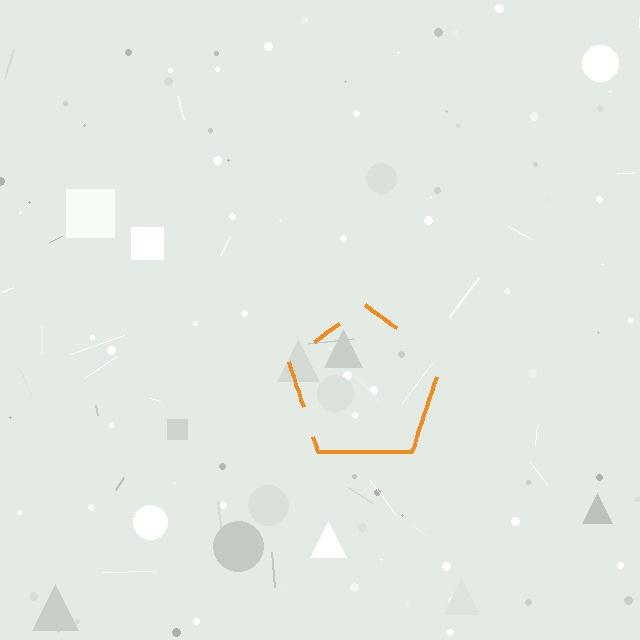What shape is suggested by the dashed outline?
The dashed outline suggests a pentagon.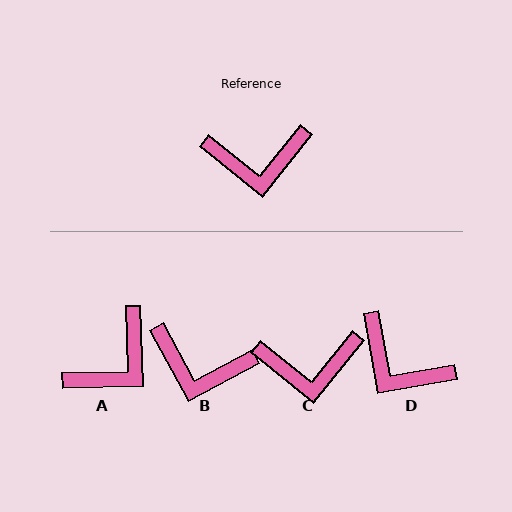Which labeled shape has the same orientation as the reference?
C.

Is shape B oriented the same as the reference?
No, it is off by about 23 degrees.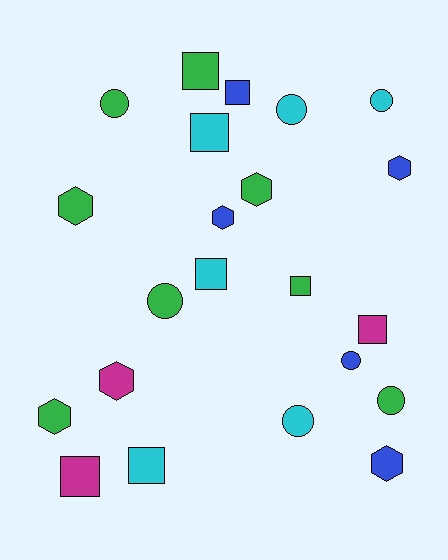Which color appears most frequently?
Green, with 8 objects.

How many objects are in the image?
There are 22 objects.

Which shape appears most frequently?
Square, with 8 objects.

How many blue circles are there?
There is 1 blue circle.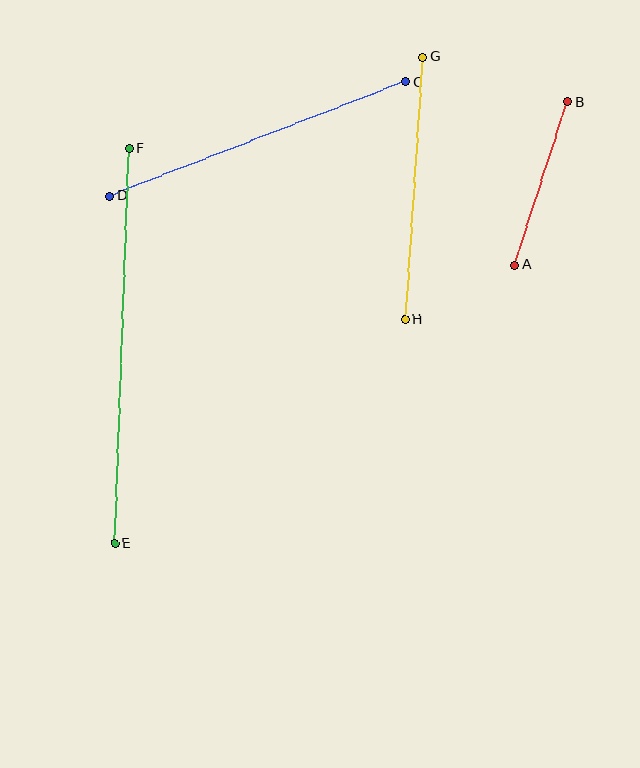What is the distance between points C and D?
The distance is approximately 317 pixels.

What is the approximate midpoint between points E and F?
The midpoint is at approximately (122, 346) pixels.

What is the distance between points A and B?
The distance is approximately 171 pixels.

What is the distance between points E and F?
The distance is approximately 395 pixels.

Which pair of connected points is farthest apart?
Points E and F are farthest apart.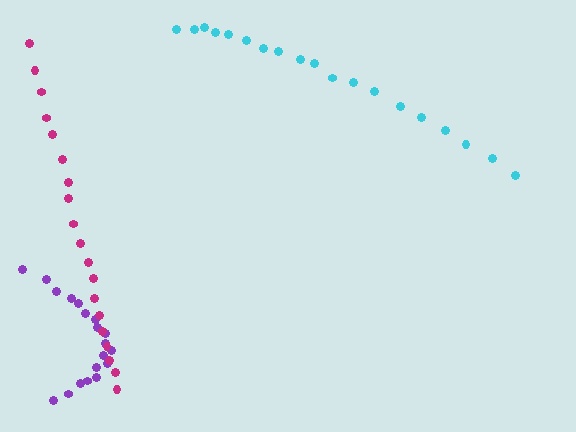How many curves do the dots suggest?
There are 3 distinct paths.